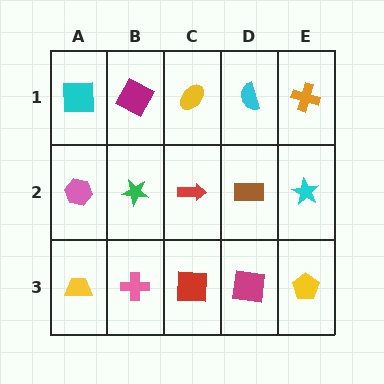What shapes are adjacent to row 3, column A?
A pink hexagon (row 2, column A), a pink cross (row 3, column B).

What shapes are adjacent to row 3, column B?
A green star (row 2, column B), a yellow trapezoid (row 3, column A), a red square (row 3, column C).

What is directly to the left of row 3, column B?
A yellow trapezoid.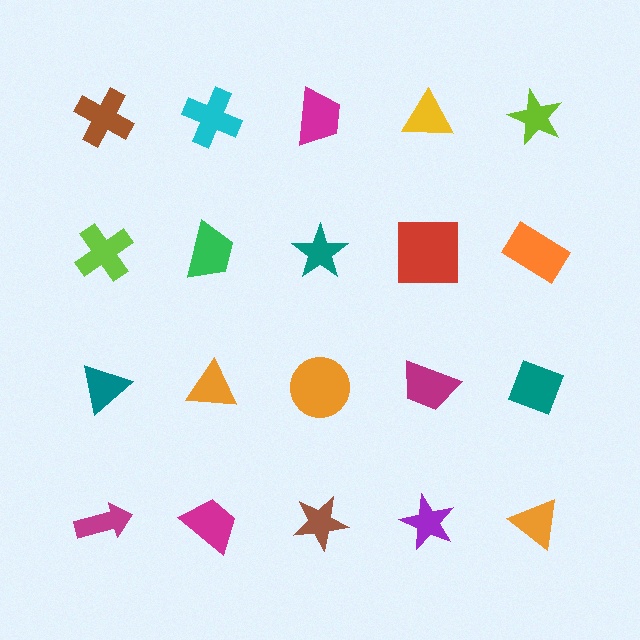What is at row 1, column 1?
A brown cross.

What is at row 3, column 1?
A teal triangle.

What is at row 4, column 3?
A brown star.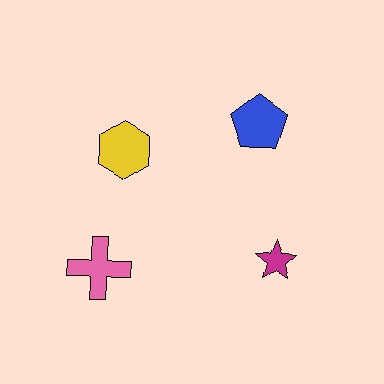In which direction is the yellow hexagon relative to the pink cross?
The yellow hexagon is above the pink cross.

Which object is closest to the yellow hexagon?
The pink cross is closest to the yellow hexagon.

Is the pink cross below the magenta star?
Yes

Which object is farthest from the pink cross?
The blue pentagon is farthest from the pink cross.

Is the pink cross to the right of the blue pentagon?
No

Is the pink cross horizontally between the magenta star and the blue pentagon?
No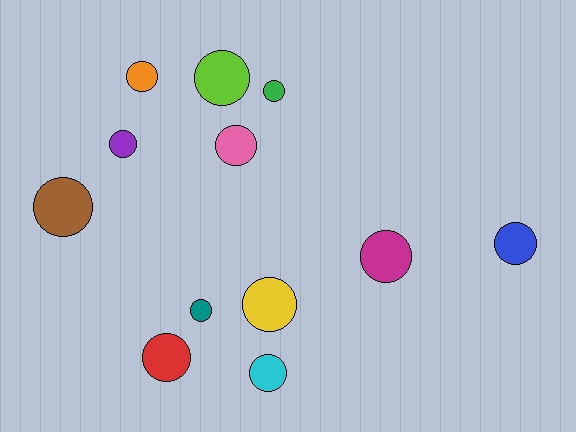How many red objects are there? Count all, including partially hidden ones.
There is 1 red object.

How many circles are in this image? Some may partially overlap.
There are 12 circles.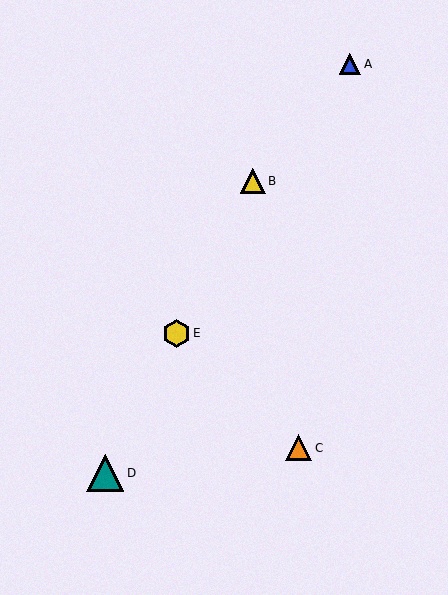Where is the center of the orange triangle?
The center of the orange triangle is at (299, 448).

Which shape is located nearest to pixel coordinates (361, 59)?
The blue triangle (labeled A) at (350, 64) is nearest to that location.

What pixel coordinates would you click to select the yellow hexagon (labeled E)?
Click at (177, 333) to select the yellow hexagon E.